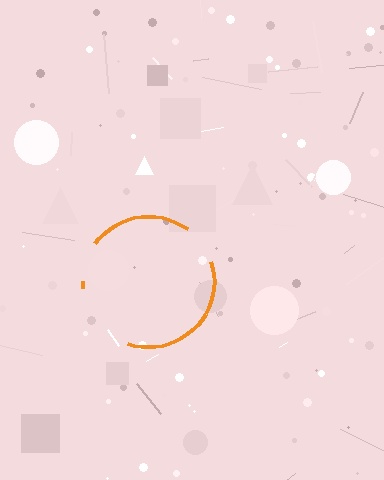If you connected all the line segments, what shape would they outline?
They would outline a circle.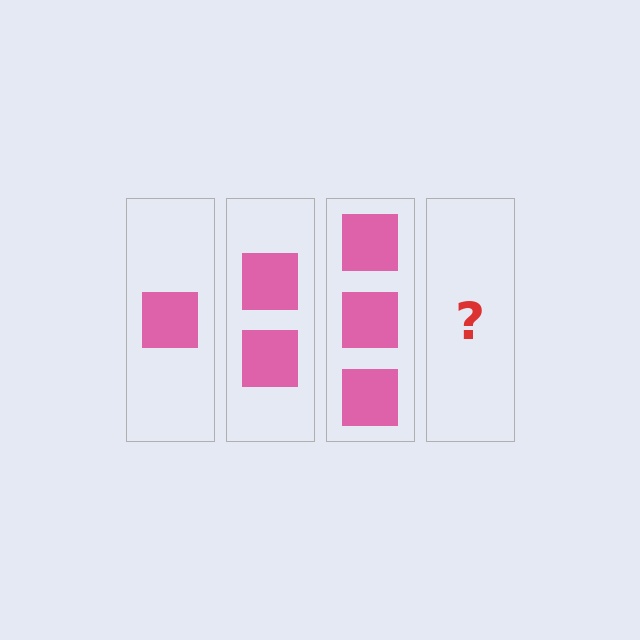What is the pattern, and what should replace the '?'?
The pattern is that each step adds one more square. The '?' should be 4 squares.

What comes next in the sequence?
The next element should be 4 squares.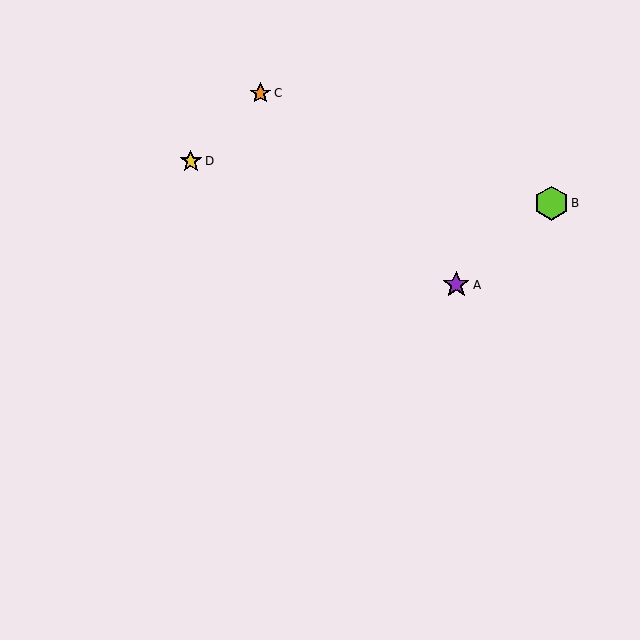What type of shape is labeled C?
Shape C is an orange star.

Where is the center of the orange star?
The center of the orange star is at (260, 93).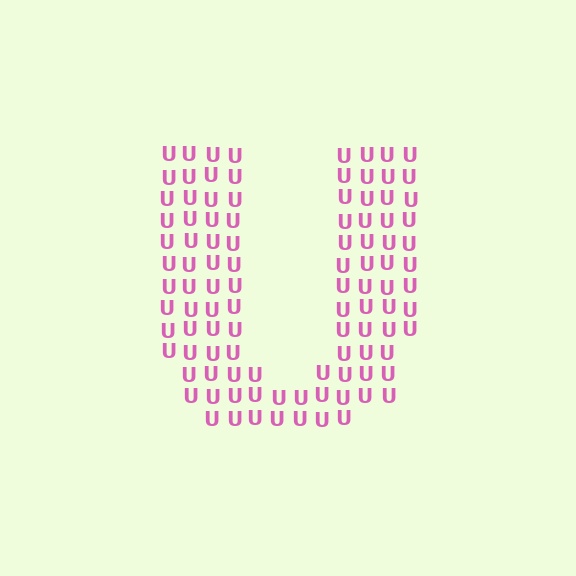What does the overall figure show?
The overall figure shows the letter U.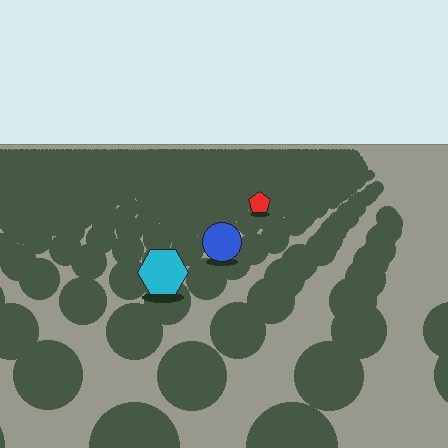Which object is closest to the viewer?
The cyan hexagon is closest. The texture marks near it are larger and more spread out.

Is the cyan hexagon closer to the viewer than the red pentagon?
Yes. The cyan hexagon is closer — you can tell from the texture gradient: the ground texture is coarser near it.